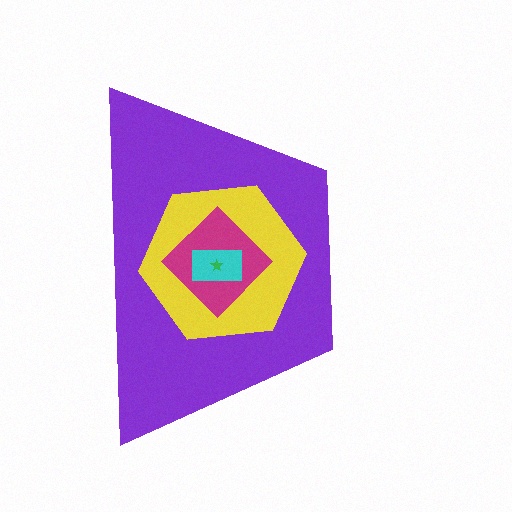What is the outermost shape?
The purple trapezoid.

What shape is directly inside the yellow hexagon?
The magenta diamond.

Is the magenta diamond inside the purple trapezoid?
Yes.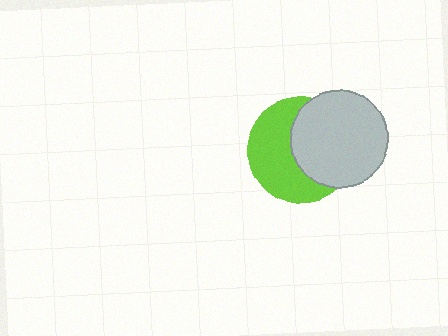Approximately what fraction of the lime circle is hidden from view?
Roughly 48% of the lime circle is hidden behind the light gray circle.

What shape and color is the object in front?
The object in front is a light gray circle.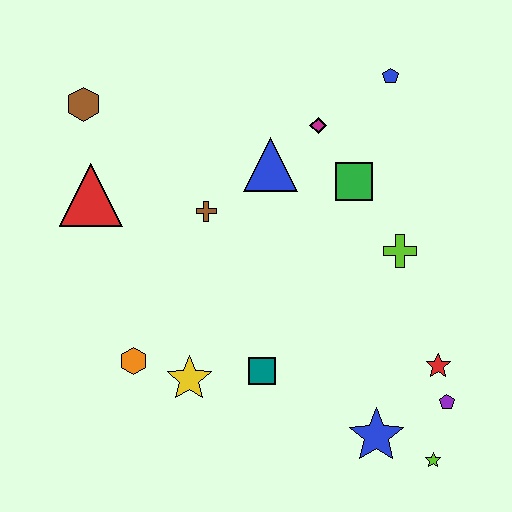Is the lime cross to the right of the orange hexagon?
Yes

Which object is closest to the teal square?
The yellow star is closest to the teal square.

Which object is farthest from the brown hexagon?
The lime star is farthest from the brown hexagon.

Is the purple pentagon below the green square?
Yes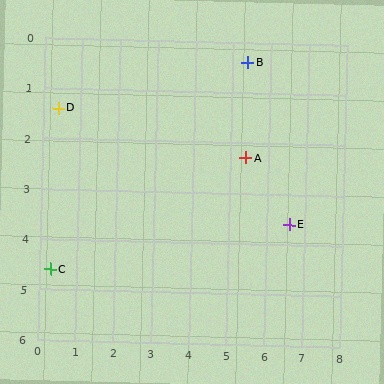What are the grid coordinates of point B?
Point B is at approximately (5.4, 0.4).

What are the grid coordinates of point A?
Point A is at approximately (5.4, 2.3).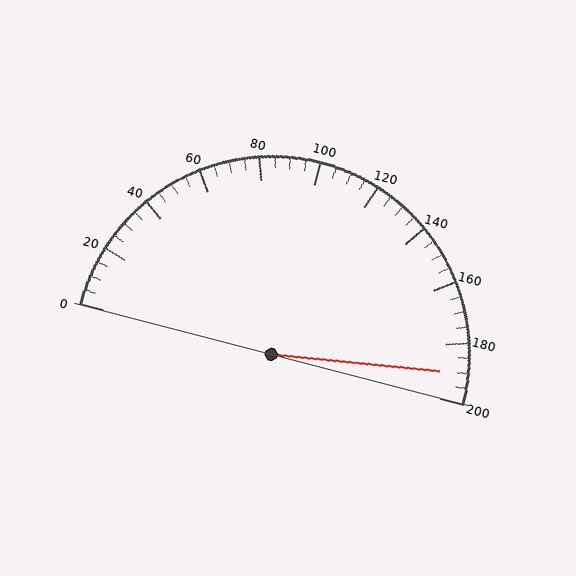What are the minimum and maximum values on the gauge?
The gauge ranges from 0 to 200.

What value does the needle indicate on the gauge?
The needle indicates approximately 190.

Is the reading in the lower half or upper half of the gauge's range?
The reading is in the upper half of the range (0 to 200).